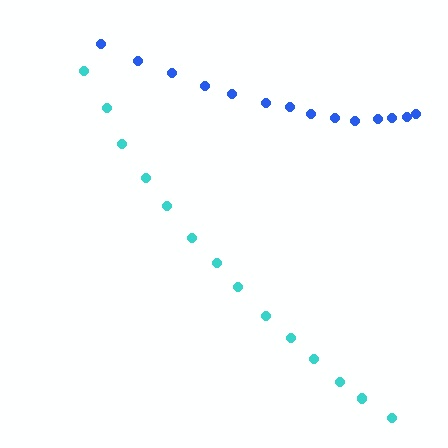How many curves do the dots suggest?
There are 2 distinct paths.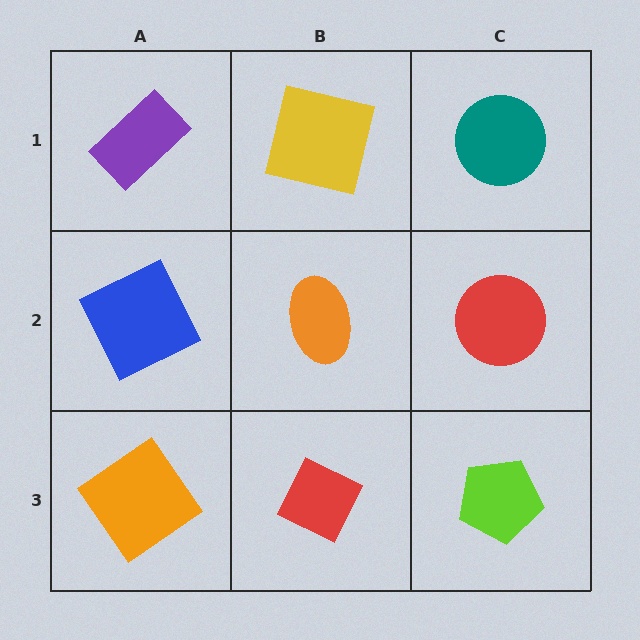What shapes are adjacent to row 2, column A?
A purple rectangle (row 1, column A), an orange diamond (row 3, column A), an orange ellipse (row 2, column B).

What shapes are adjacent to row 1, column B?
An orange ellipse (row 2, column B), a purple rectangle (row 1, column A), a teal circle (row 1, column C).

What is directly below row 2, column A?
An orange diamond.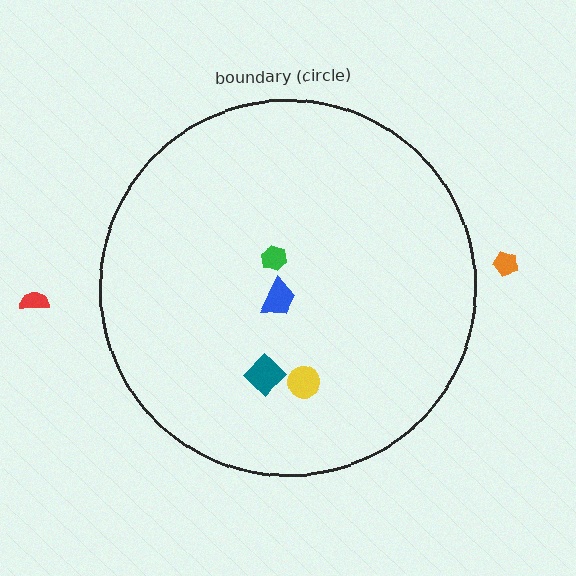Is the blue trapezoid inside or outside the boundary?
Inside.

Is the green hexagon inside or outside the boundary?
Inside.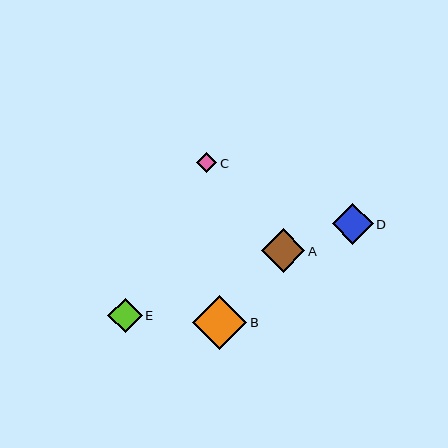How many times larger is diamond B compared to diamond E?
Diamond B is approximately 1.6 times the size of diamond E.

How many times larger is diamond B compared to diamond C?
Diamond B is approximately 2.7 times the size of diamond C.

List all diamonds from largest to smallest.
From largest to smallest: B, A, D, E, C.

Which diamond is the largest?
Diamond B is the largest with a size of approximately 54 pixels.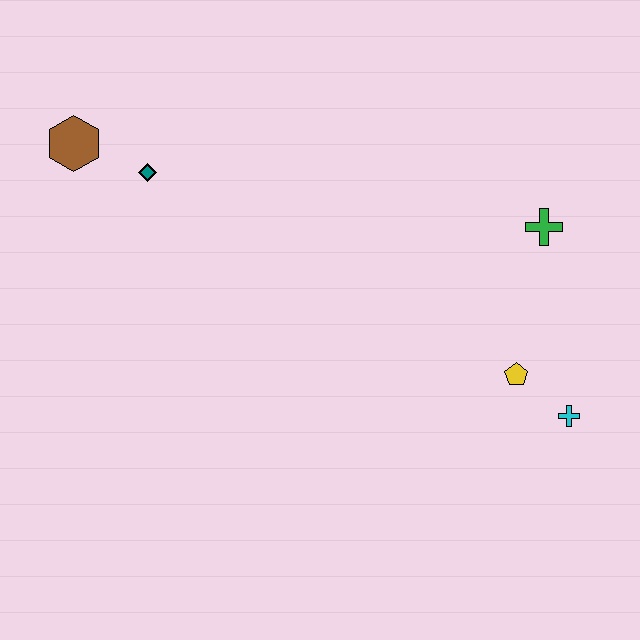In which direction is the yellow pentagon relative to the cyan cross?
The yellow pentagon is to the left of the cyan cross.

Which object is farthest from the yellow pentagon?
The brown hexagon is farthest from the yellow pentagon.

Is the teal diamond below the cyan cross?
No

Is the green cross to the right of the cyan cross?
No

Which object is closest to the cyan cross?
The yellow pentagon is closest to the cyan cross.